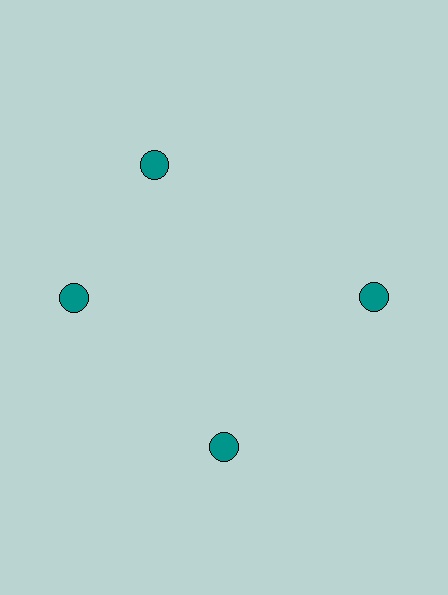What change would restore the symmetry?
The symmetry would be restored by rotating it back into even spacing with its neighbors so that all 4 circles sit at equal angles and equal distance from the center.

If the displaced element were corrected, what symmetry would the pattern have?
It would have 4-fold rotational symmetry — the pattern would map onto itself every 90 degrees.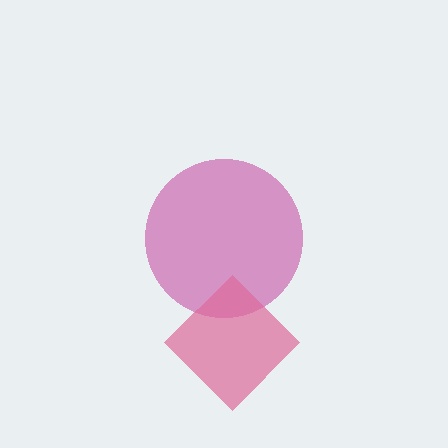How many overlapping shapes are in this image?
There are 2 overlapping shapes in the image.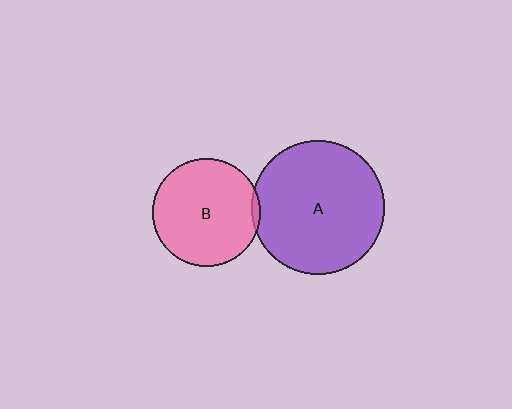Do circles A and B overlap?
Yes.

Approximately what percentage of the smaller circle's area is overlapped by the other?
Approximately 5%.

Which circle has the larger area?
Circle A (purple).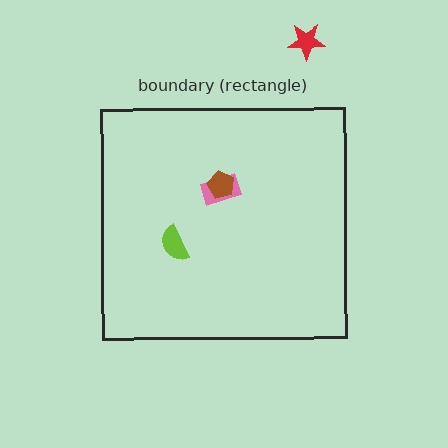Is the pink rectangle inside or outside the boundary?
Inside.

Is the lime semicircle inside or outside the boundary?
Inside.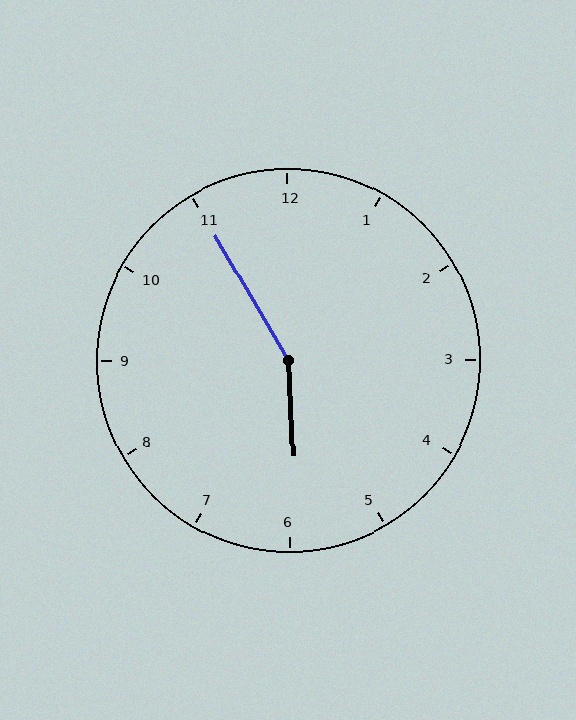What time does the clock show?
5:55.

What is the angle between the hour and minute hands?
Approximately 152 degrees.